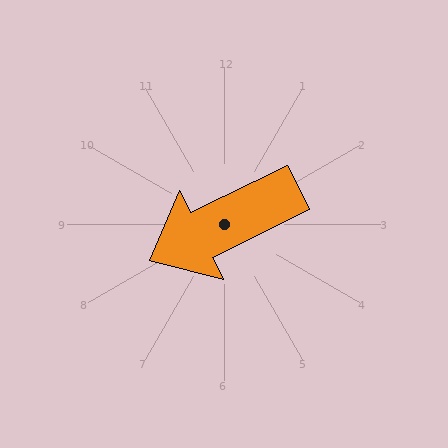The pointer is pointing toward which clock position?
Roughly 8 o'clock.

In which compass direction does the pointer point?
Southwest.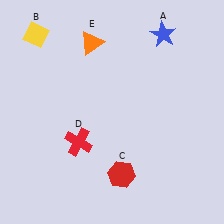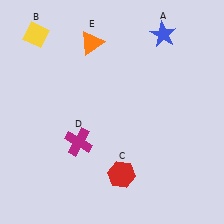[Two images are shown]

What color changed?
The cross (D) changed from red in Image 1 to magenta in Image 2.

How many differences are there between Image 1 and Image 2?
There is 1 difference between the two images.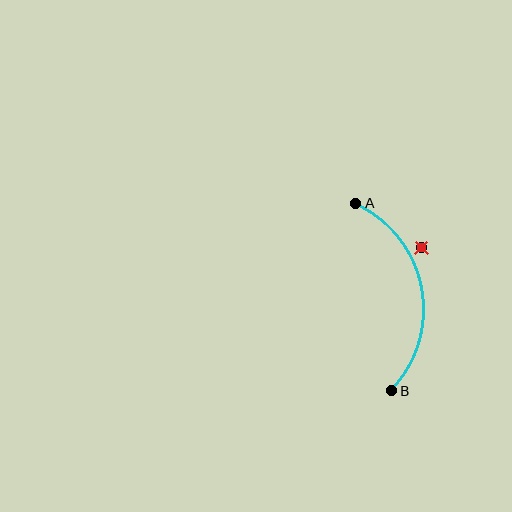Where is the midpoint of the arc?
The arc midpoint is the point on the curve farthest from the straight line joining A and B. It sits to the right of that line.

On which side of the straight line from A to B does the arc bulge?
The arc bulges to the right of the straight line connecting A and B.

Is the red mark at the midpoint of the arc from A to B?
No — the red mark does not lie on the arc at all. It sits slightly outside the curve.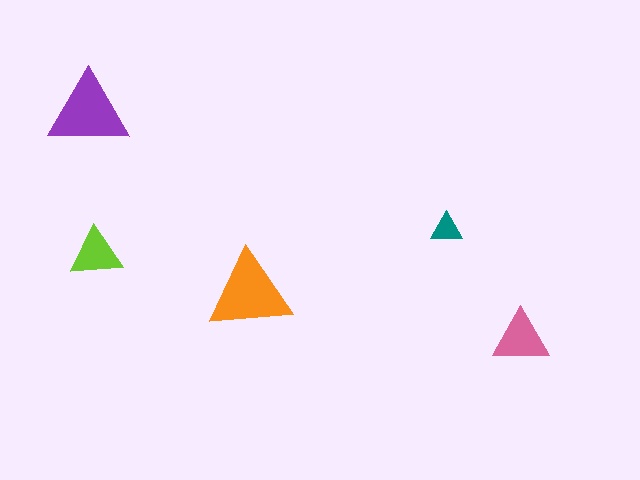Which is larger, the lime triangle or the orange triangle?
The orange one.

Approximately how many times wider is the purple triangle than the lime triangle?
About 1.5 times wider.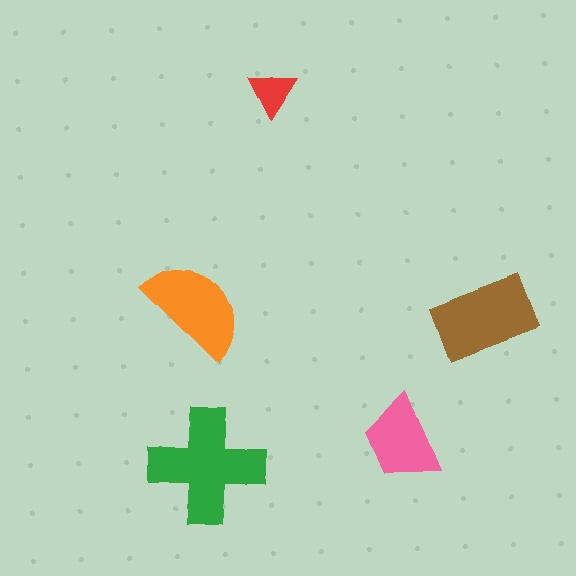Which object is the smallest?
The red triangle.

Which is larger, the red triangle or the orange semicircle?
The orange semicircle.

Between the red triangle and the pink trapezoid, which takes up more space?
The pink trapezoid.